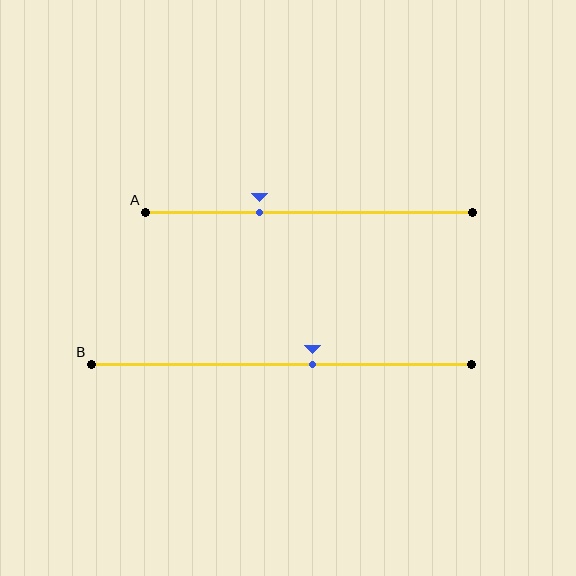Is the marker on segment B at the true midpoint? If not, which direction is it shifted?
No, the marker on segment B is shifted to the right by about 8% of the segment length.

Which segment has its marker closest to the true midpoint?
Segment B has its marker closest to the true midpoint.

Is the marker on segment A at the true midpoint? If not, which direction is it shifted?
No, the marker on segment A is shifted to the left by about 15% of the segment length.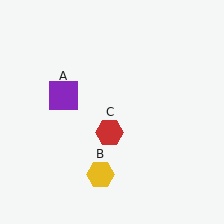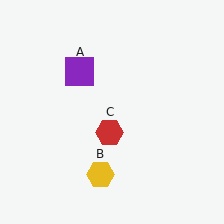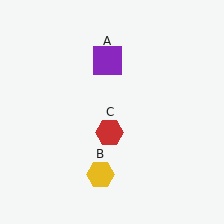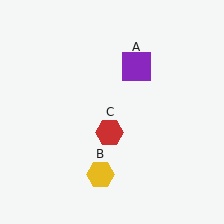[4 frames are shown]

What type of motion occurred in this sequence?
The purple square (object A) rotated clockwise around the center of the scene.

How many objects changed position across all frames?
1 object changed position: purple square (object A).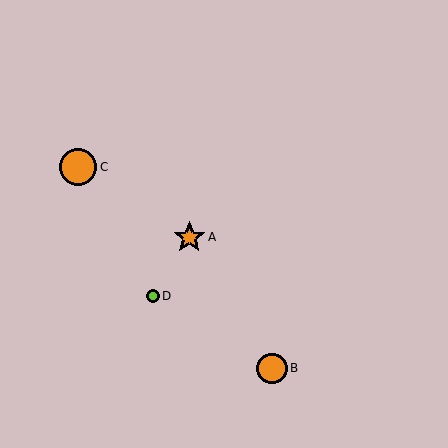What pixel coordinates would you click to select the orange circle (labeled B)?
Click at (272, 368) to select the orange circle B.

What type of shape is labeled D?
Shape D is a lime circle.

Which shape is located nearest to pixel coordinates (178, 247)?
The orange star (labeled A) at (189, 237) is nearest to that location.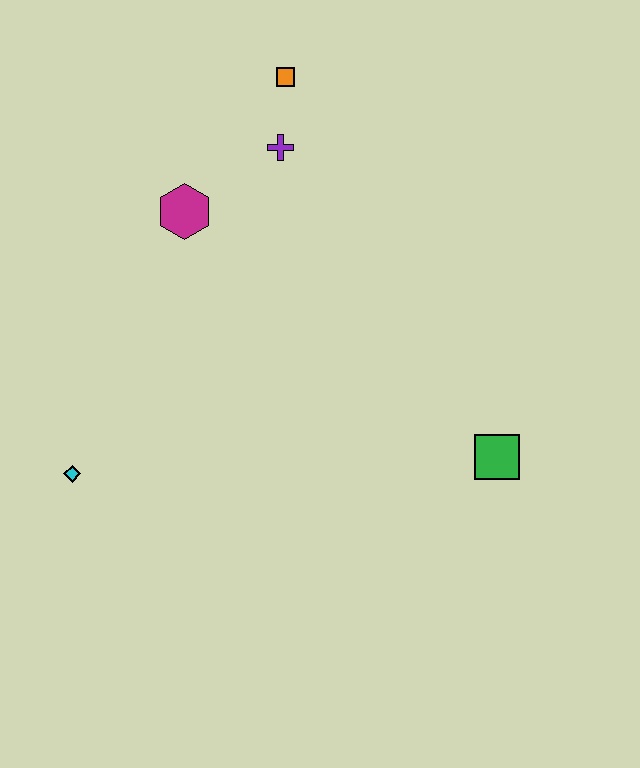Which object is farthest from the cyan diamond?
The orange square is farthest from the cyan diamond.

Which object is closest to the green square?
The purple cross is closest to the green square.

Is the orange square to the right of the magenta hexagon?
Yes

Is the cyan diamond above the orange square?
No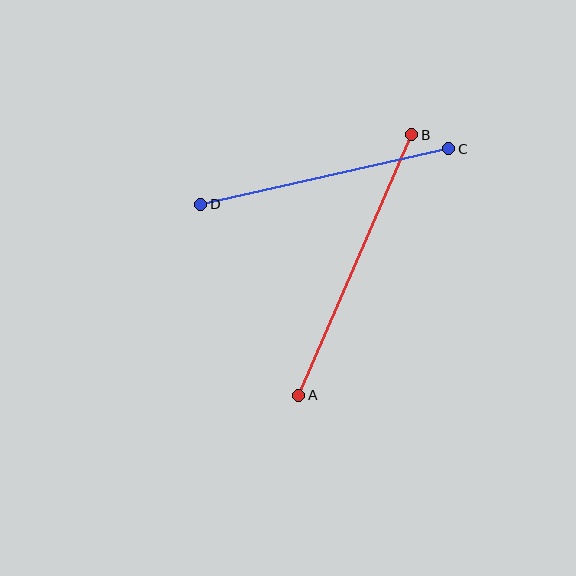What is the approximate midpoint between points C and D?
The midpoint is at approximately (325, 177) pixels.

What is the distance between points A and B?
The distance is approximately 284 pixels.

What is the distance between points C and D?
The distance is approximately 254 pixels.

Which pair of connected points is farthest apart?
Points A and B are farthest apart.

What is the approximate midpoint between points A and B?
The midpoint is at approximately (355, 265) pixels.